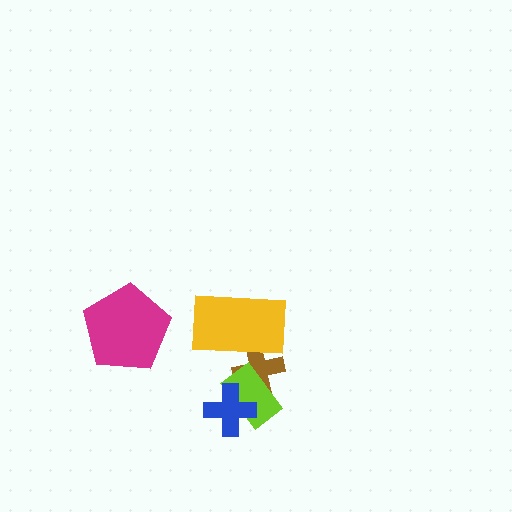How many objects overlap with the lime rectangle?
2 objects overlap with the lime rectangle.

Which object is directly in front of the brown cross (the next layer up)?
The lime rectangle is directly in front of the brown cross.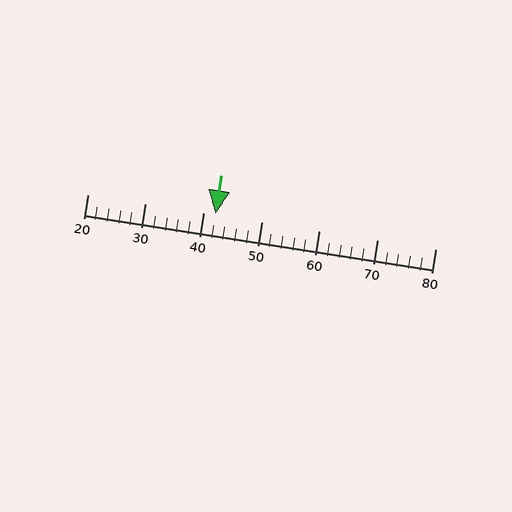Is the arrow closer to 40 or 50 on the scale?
The arrow is closer to 40.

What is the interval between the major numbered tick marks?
The major tick marks are spaced 10 units apart.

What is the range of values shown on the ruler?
The ruler shows values from 20 to 80.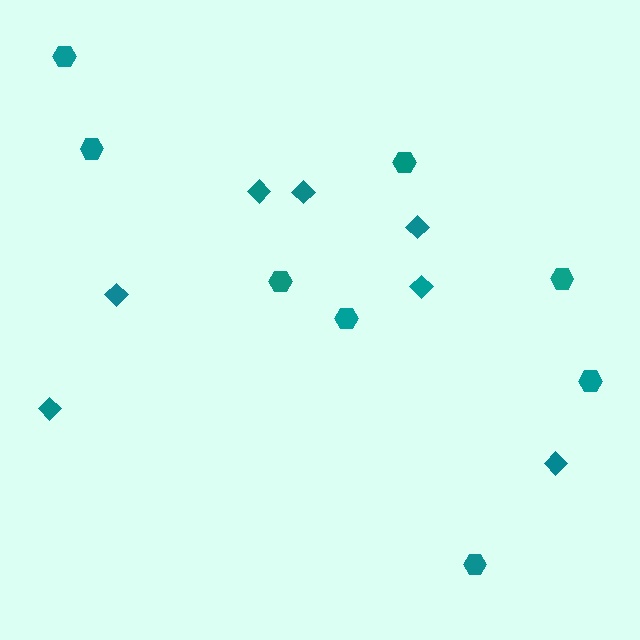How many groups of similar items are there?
There are 2 groups: one group of diamonds (7) and one group of hexagons (8).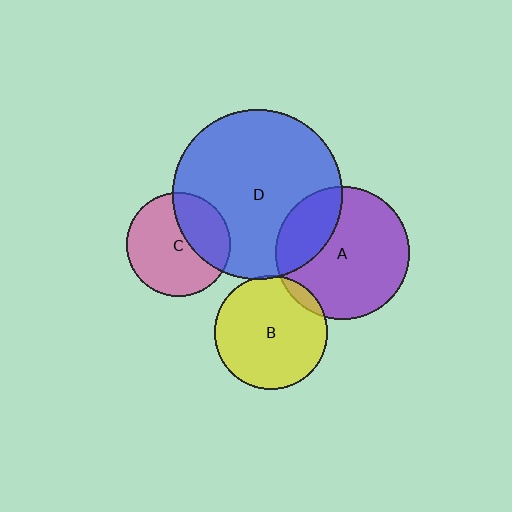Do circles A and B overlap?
Yes.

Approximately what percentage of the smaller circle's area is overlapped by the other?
Approximately 5%.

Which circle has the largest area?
Circle D (blue).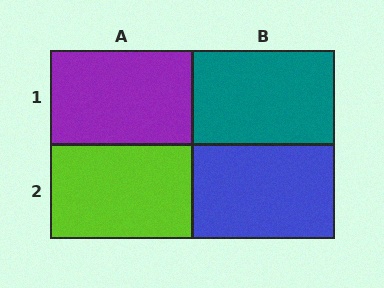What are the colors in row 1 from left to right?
Purple, teal.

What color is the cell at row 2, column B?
Blue.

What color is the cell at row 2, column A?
Lime.